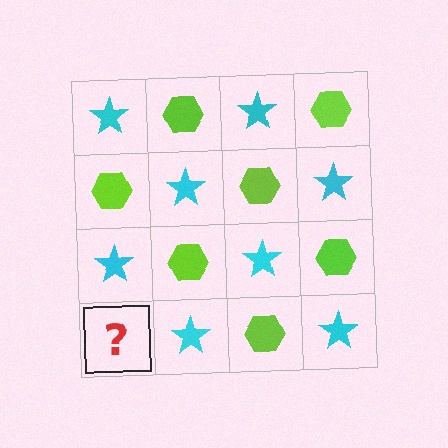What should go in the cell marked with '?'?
The missing cell should contain a lime hexagon.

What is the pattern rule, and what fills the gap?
The rule is that it alternates cyan star and lime hexagon in a checkerboard pattern. The gap should be filled with a lime hexagon.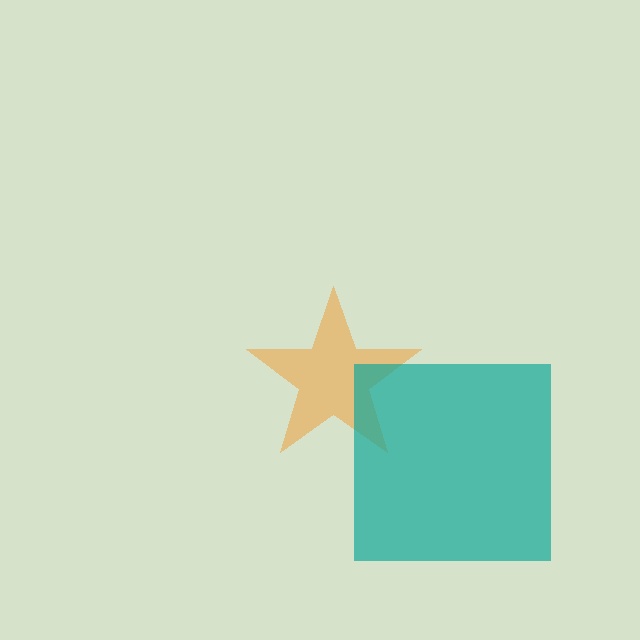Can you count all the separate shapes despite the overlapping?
Yes, there are 2 separate shapes.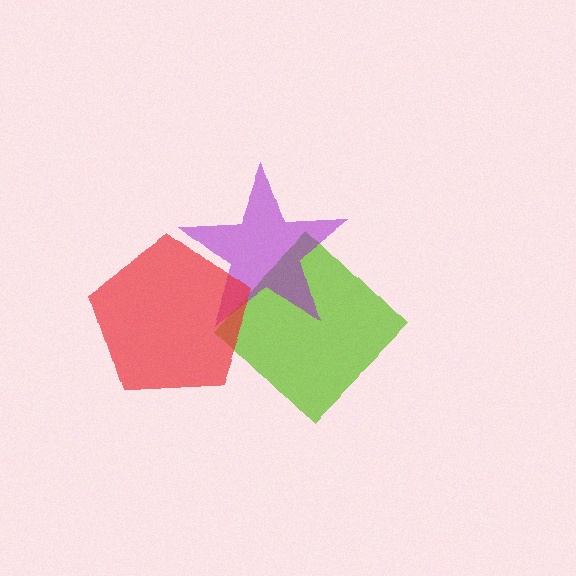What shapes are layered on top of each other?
The layered shapes are: a lime diamond, a purple star, a red pentagon.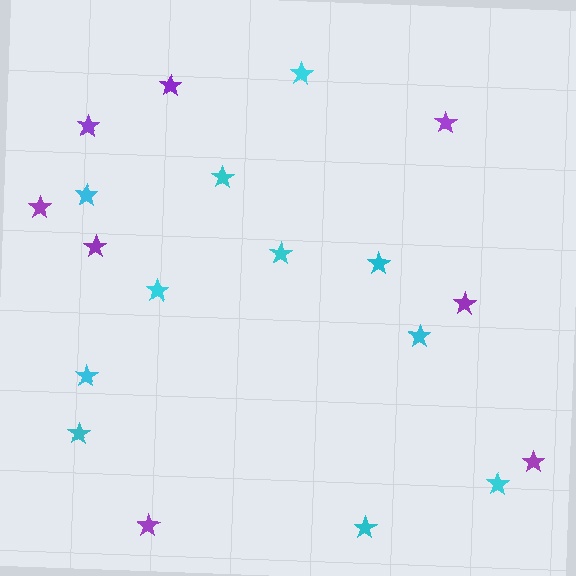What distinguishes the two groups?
There are 2 groups: one group of purple stars (8) and one group of cyan stars (11).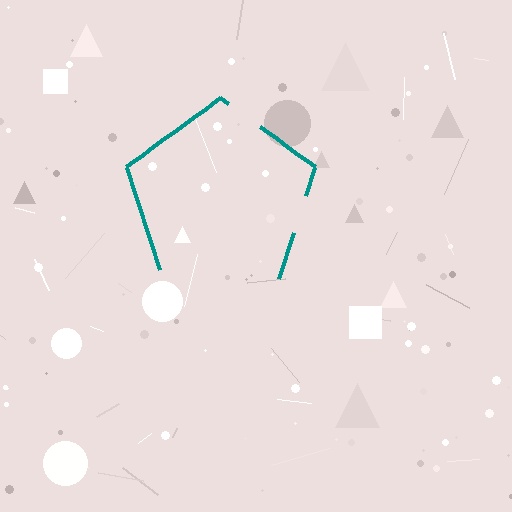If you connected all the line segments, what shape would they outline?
They would outline a pentagon.